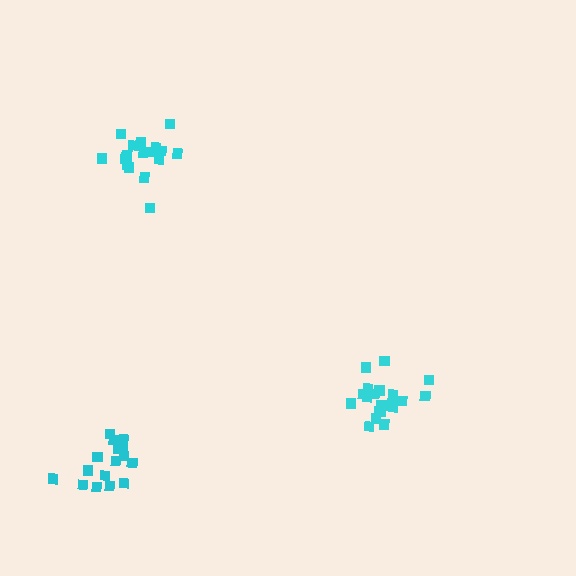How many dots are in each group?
Group 1: 21 dots, Group 2: 17 dots, Group 3: 20 dots (58 total).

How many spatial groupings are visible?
There are 3 spatial groupings.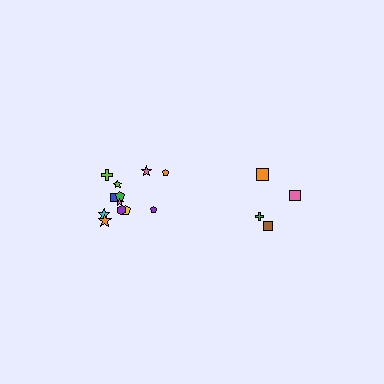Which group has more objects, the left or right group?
The left group.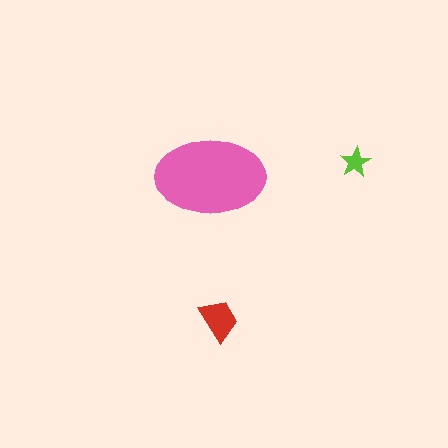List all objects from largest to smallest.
The pink ellipse, the red trapezoid, the lime star.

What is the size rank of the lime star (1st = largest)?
3rd.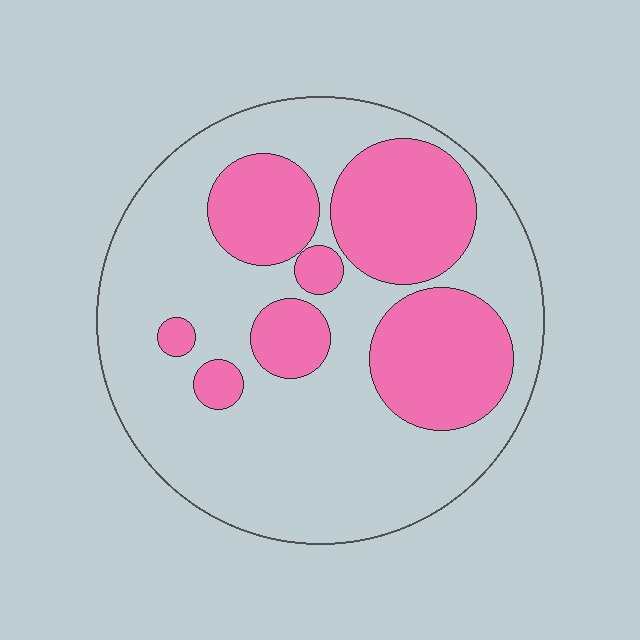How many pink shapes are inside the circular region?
7.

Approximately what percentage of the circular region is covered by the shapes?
Approximately 35%.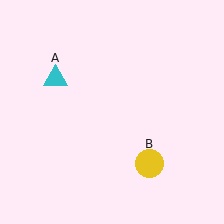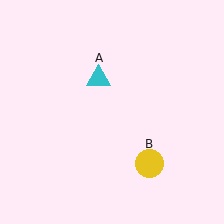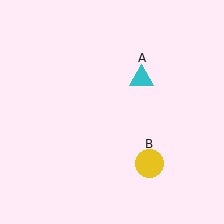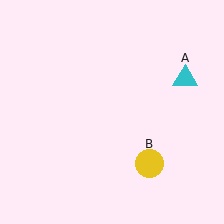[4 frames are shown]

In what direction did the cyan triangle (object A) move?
The cyan triangle (object A) moved right.